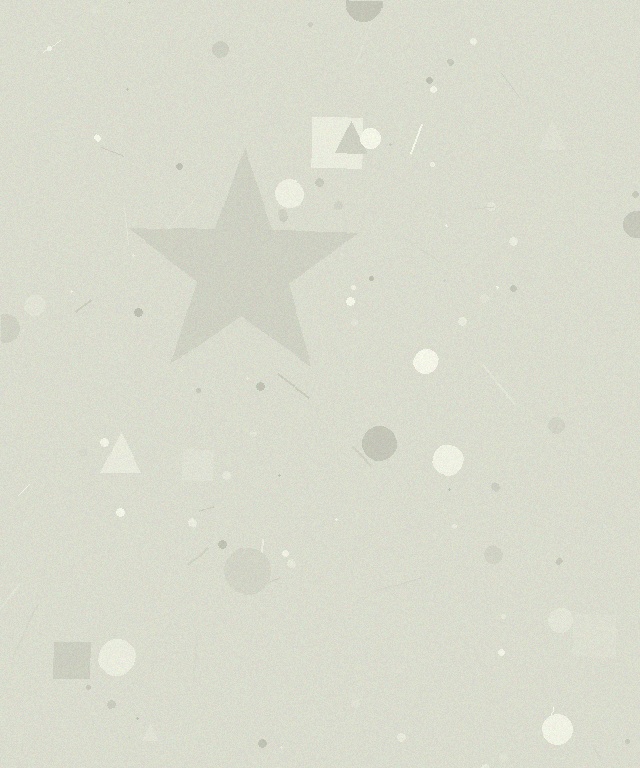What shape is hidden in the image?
A star is hidden in the image.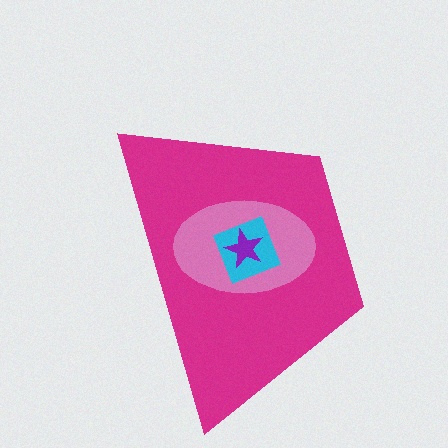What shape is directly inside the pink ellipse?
The cyan square.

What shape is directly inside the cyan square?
The purple star.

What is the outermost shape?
The magenta trapezoid.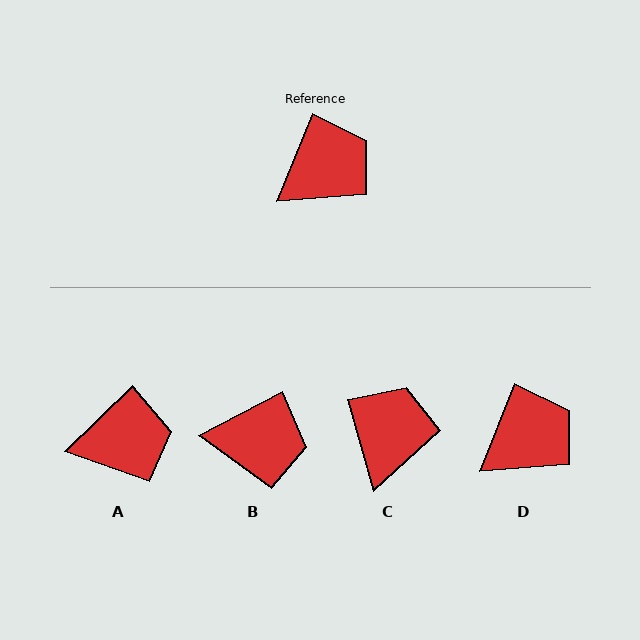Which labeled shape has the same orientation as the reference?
D.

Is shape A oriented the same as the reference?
No, it is off by about 24 degrees.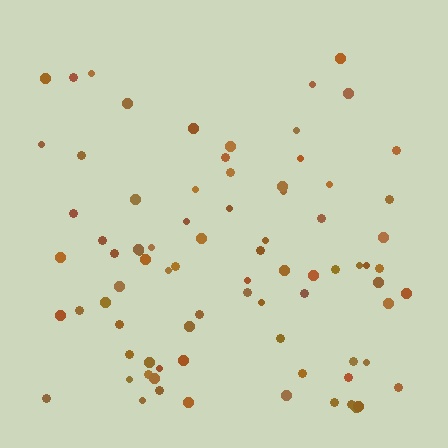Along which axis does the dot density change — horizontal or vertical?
Vertical.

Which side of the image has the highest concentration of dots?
The bottom.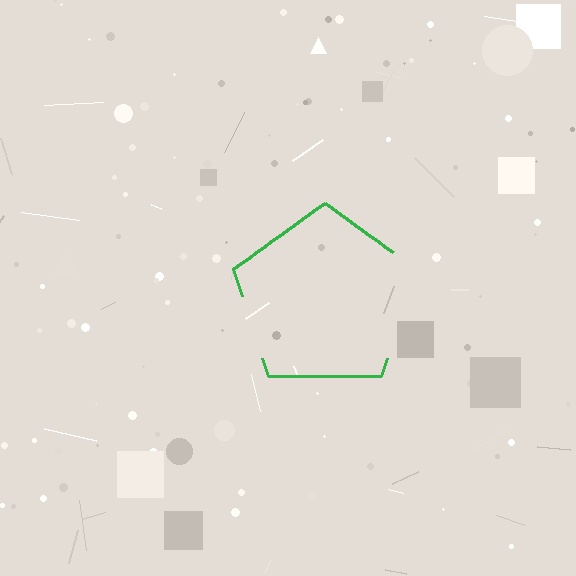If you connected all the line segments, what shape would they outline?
They would outline a pentagon.